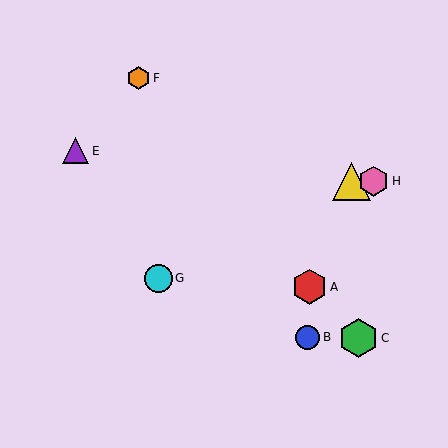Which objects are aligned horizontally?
Objects D, H are aligned horizontally.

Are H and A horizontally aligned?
No, H is at y≈181 and A is at y≈287.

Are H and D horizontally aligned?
Yes, both are at y≈181.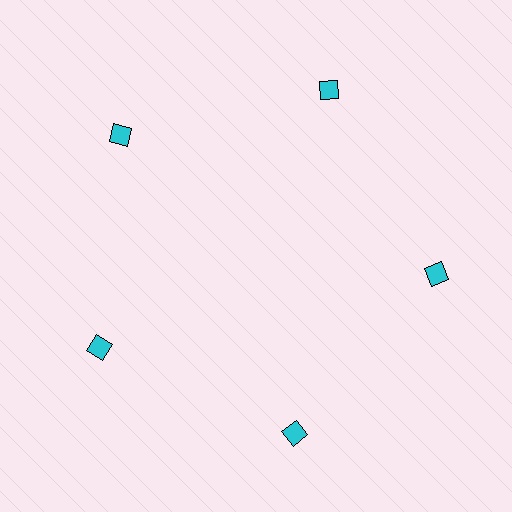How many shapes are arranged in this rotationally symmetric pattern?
There are 5 shapes, arranged in 5 groups of 1.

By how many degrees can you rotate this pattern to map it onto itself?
The pattern maps onto itself every 72 degrees of rotation.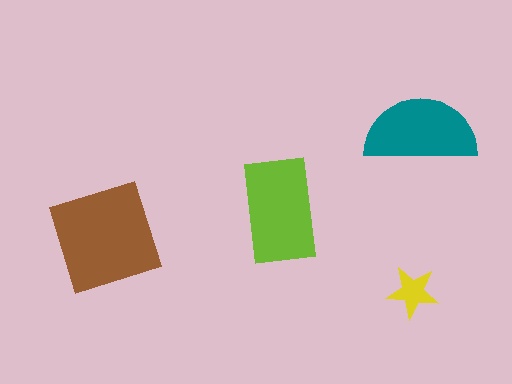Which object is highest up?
The teal semicircle is topmost.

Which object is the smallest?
The yellow star.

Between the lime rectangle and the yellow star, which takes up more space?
The lime rectangle.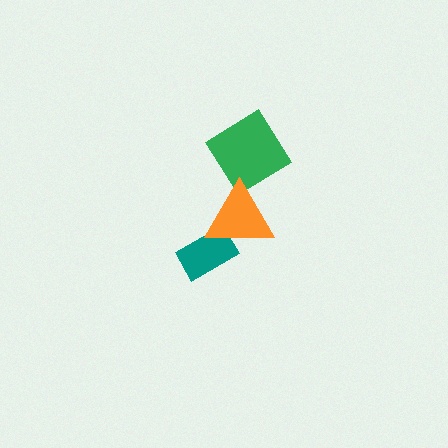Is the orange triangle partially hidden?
No, no other shape covers it.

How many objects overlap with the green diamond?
0 objects overlap with the green diamond.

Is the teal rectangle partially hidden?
Yes, it is partially covered by another shape.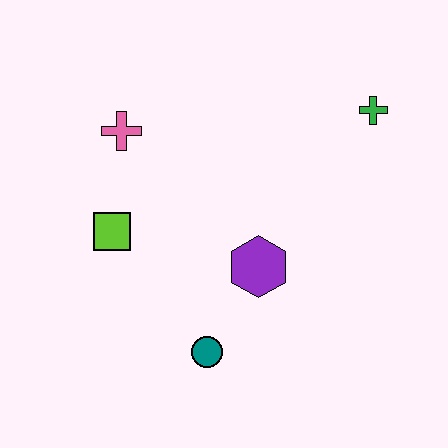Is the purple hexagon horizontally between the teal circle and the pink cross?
No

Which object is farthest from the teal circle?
The green cross is farthest from the teal circle.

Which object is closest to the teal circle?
The purple hexagon is closest to the teal circle.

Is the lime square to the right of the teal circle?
No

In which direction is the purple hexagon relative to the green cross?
The purple hexagon is below the green cross.